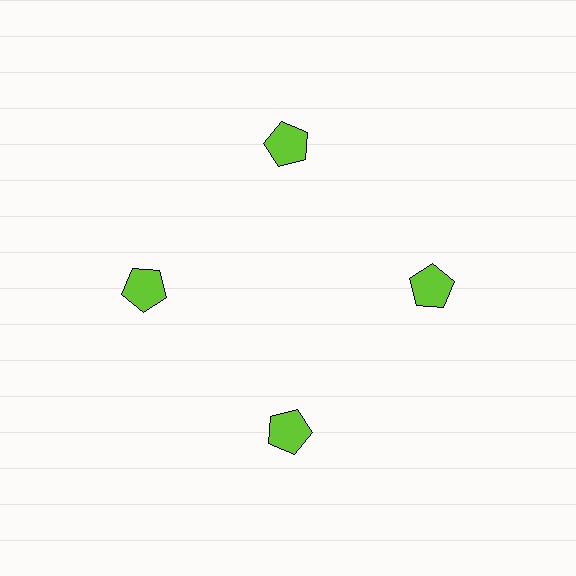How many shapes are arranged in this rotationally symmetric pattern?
There are 4 shapes, arranged in 4 groups of 1.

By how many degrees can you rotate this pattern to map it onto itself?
The pattern maps onto itself every 90 degrees of rotation.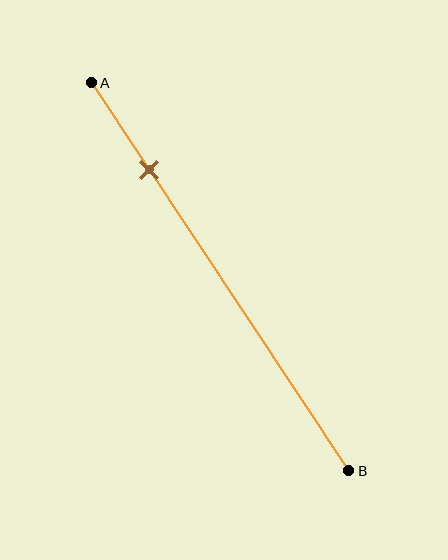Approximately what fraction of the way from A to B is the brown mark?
The brown mark is approximately 20% of the way from A to B.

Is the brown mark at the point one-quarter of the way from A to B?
Yes, the mark is approximately at the one-quarter point.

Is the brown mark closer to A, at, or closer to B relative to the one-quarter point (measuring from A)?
The brown mark is approximately at the one-quarter point of segment AB.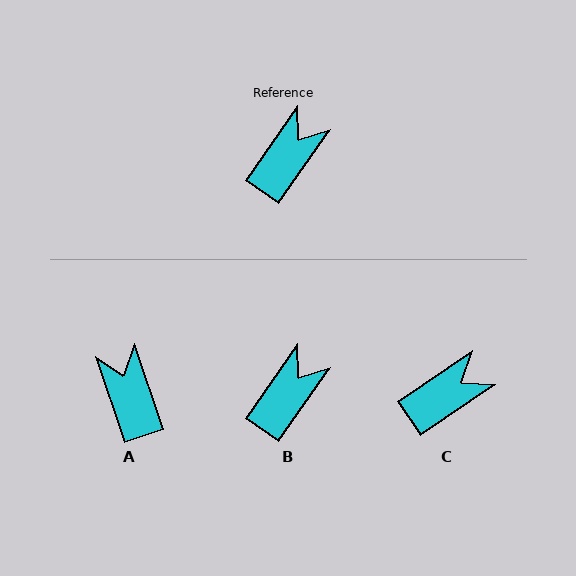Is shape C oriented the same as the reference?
No, it is off by about 21 degrees.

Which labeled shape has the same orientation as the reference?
B.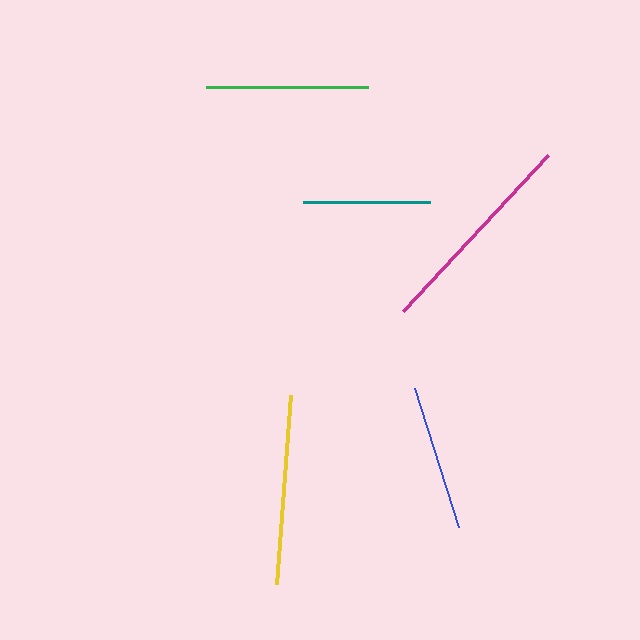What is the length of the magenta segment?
The magenta segment is approximately 212 pixels long.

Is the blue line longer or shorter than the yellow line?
The yellow line is longer than the blue line.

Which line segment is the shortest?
The teal line is the shortest at approximately 128 pixels.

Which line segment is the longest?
The magenta line is the longest at approximately 212 pixels.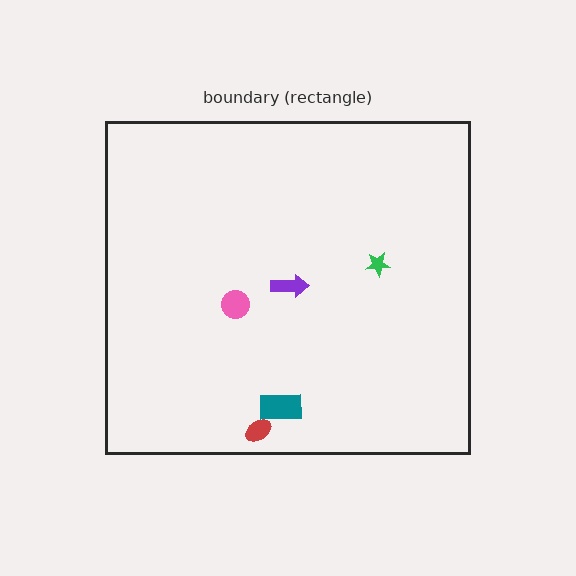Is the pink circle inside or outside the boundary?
Inside.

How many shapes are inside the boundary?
5 inside, 0 outside.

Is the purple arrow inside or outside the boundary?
Inside.